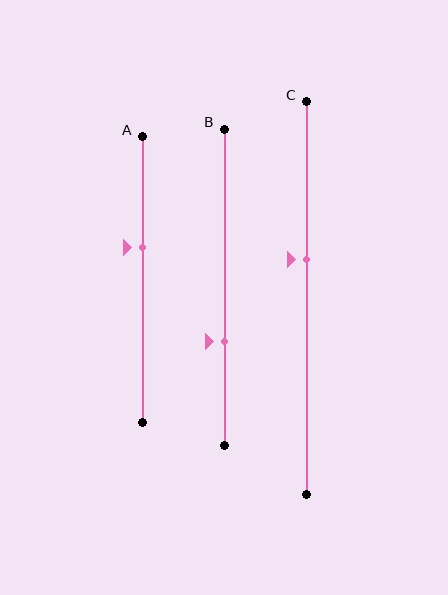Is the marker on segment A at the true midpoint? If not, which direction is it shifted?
No, the marker on segment A is shifted upward by about 11% of the segment length.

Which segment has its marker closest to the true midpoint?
Segment C has its marker closest to the true midpoint.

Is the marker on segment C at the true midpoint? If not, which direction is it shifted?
No, the marker on segment C is shifted upward by about 10% of the segment length.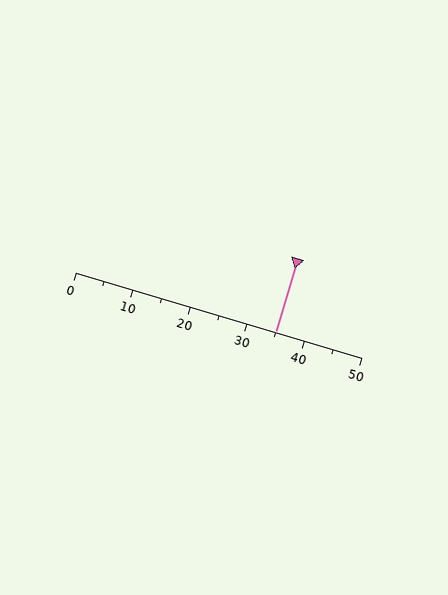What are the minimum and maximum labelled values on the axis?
The axis runs from 0 to 50.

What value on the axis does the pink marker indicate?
The marker indicates approximately 35.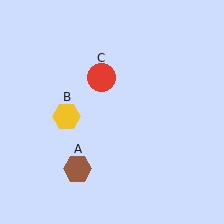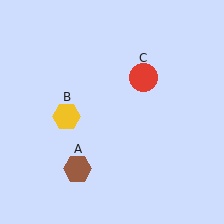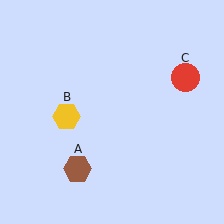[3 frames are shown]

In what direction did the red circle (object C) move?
The red circle (object C) moved right.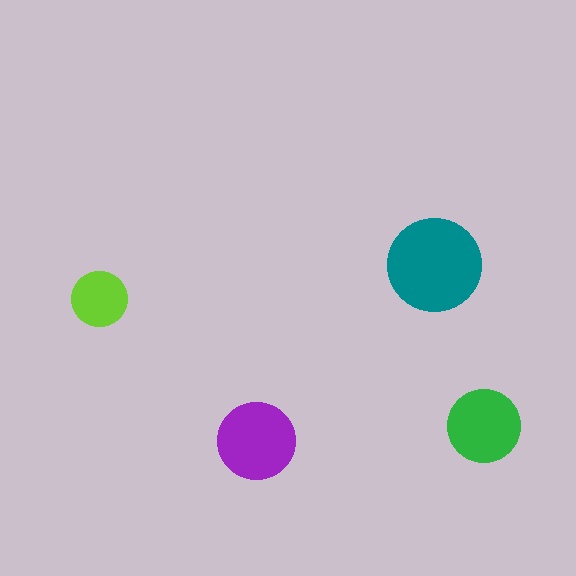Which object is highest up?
The teal circle is topmost.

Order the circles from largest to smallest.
the teal one, the purple one, the green one, the lime one.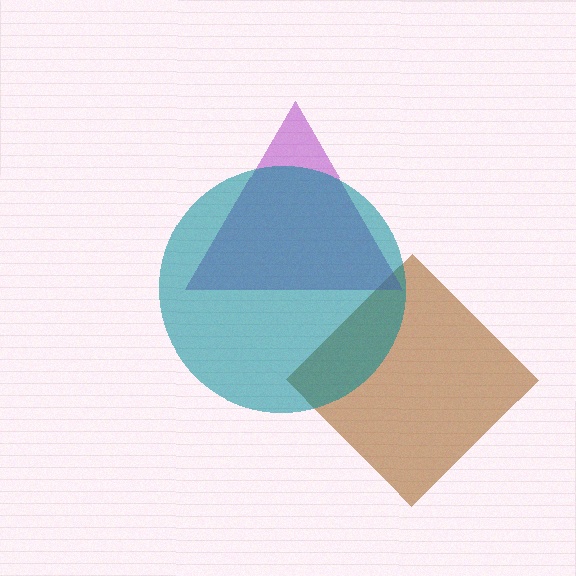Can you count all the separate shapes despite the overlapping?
Yes, there are 3 separate shapes.